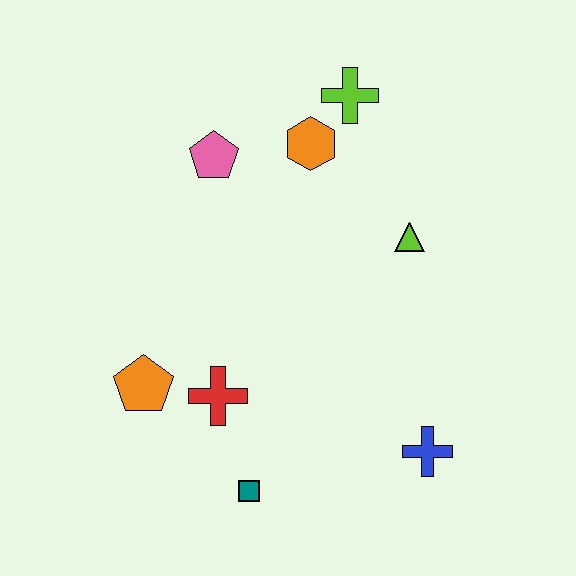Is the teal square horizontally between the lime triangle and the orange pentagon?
Yes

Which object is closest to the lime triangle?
The orange hexagon is closest to the lime triangle.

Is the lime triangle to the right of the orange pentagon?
Yes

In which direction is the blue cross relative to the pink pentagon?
The blue cross is below the pink pentagon.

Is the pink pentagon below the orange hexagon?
Yes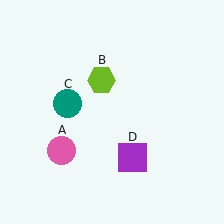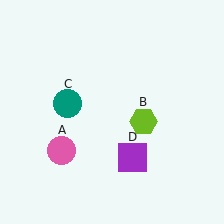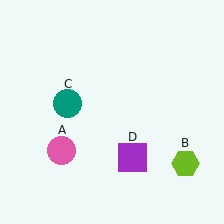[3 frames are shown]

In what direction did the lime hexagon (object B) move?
The lime hexagon (object B) moved down and to the right.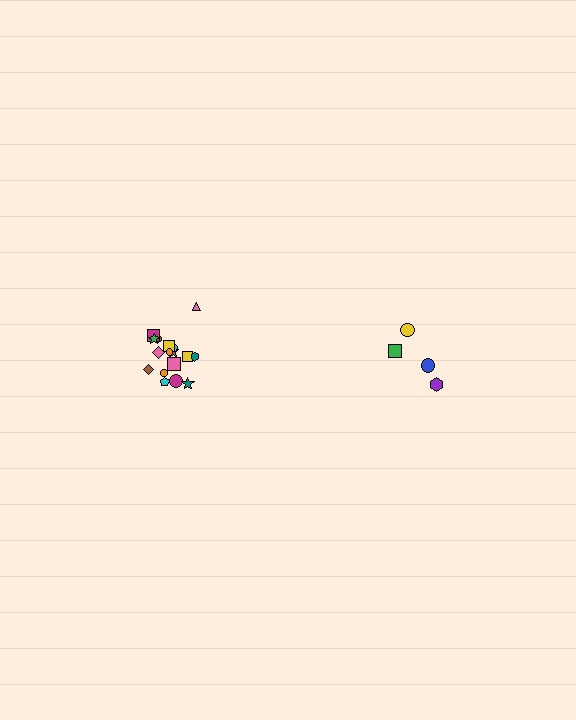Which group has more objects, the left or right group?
The left group.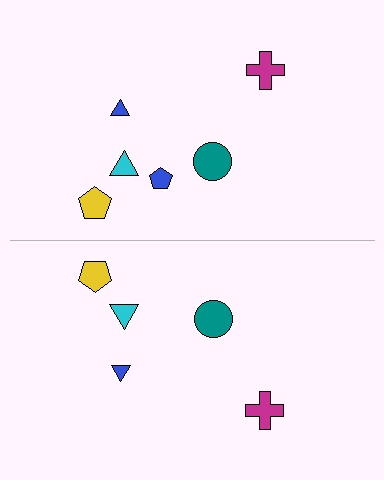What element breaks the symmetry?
A blue pentagon is missing from the bottom side.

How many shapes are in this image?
There are 11 shapes in this image.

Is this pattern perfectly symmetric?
No, the pattern is not perfectly symmetric. A blue pentagon is missing from the bottom side.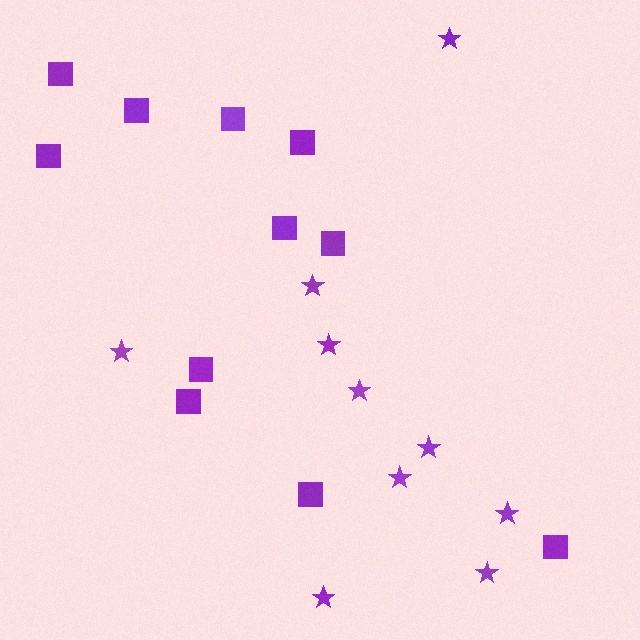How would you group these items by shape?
There are 2 groups: one group of stars (10) and one group of squares (11).